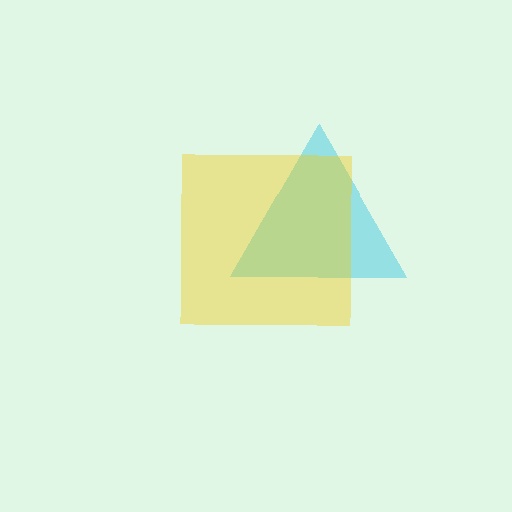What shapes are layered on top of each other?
The layered shapes are: a cyan triangle, a yellow square.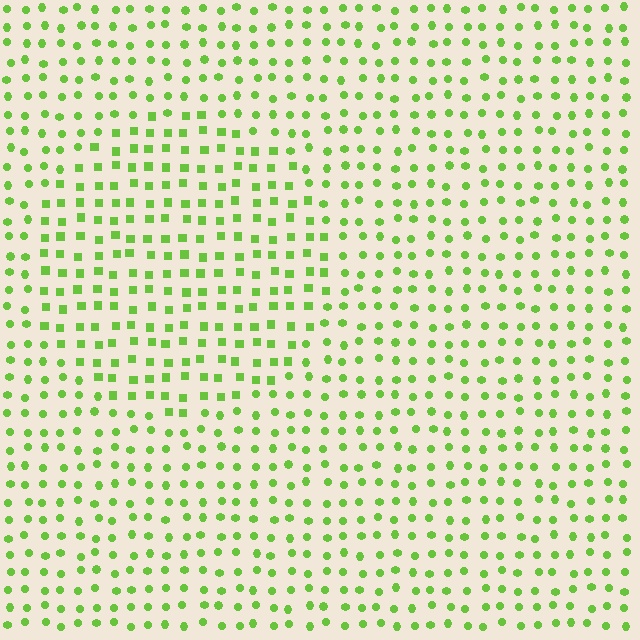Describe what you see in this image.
The image is filled with small lime elements arranged in a uniform grid. A circle-shaped region contains squares, while the surrounding area contains circles. The boundary is defined purely by the change in element shape.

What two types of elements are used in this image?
The image uses squares inside the circle region and circles outside it.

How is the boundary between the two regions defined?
The boundary is defined by a change in element shape: squares inside vs. circles outside. All elements share the same color and spacing.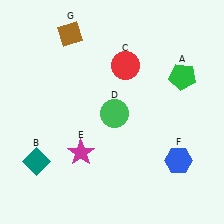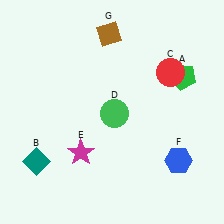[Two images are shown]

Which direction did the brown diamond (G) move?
The brown diamond (G) moved right.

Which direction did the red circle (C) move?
The red circle (C) moved right.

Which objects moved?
The objects that moved are: the red circle (C), the brown diamond (G).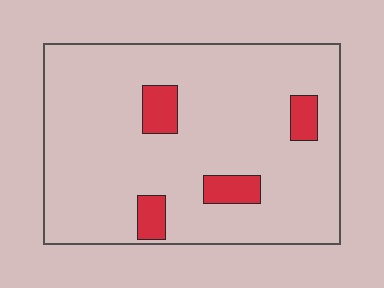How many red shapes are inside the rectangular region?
4.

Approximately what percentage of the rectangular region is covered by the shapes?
Approximately 10%.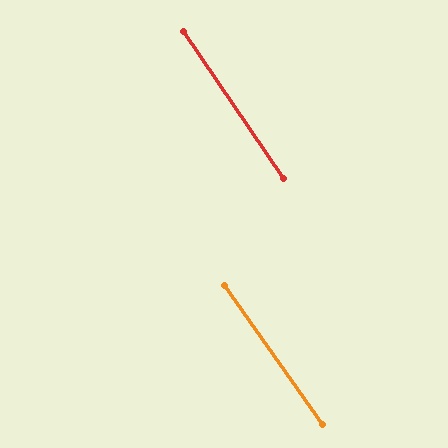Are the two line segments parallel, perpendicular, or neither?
Parallel — their directions differ by only 1.3°.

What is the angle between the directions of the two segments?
Approximately 1 degree.